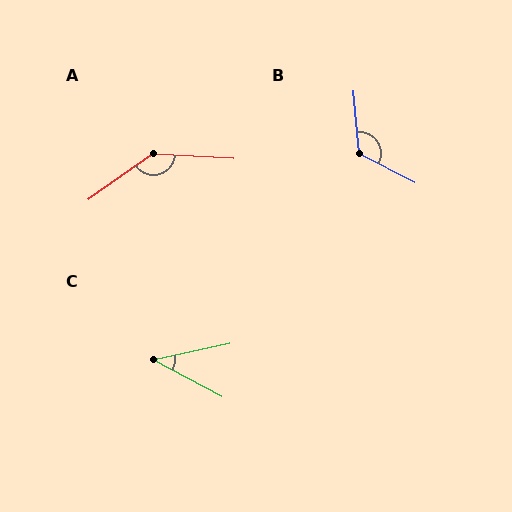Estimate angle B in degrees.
Approximately 122 degrees.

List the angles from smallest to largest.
C (40°), B (122°), A (142°).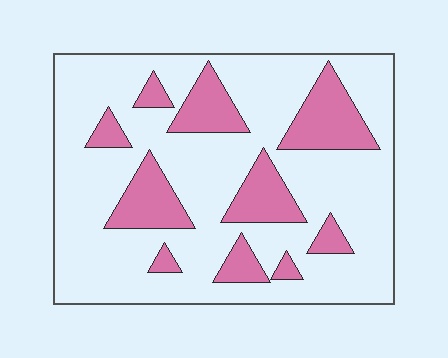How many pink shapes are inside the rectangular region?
10.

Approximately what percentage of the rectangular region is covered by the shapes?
Approximately 25%.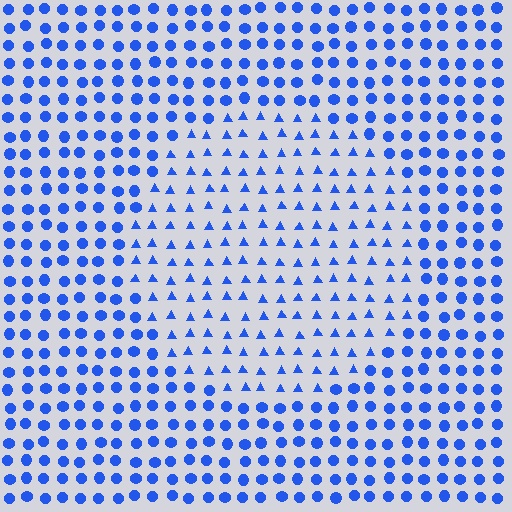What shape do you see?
I see a circle.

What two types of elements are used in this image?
The image uses triangles inside the circle region and circles outside it.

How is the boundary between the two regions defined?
The boundary is defined by a change in element shape: triangles inside vs. circles outside. All elements share the same color and spacing.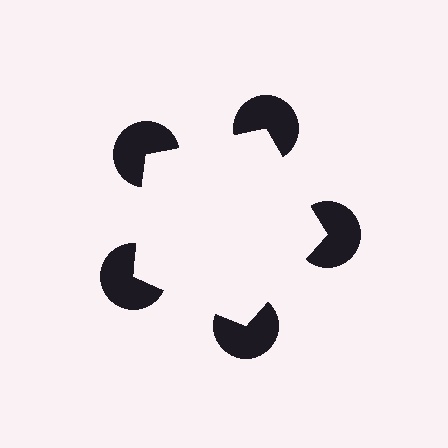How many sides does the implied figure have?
5 sides.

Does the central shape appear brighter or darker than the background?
It typically appears slightly brighter than the background, even though no actual brightness change is drawn.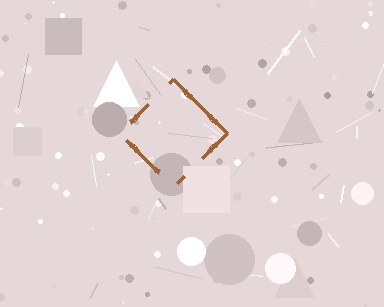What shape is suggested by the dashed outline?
The dashed outline suggests a diamond.